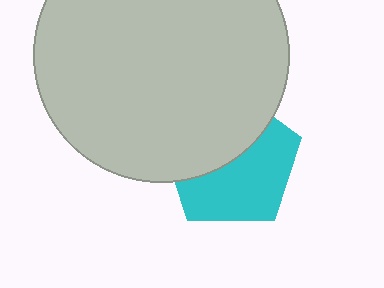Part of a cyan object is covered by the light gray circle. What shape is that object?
It is a pentagon.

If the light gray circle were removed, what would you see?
You would see the complete cyan pentagon.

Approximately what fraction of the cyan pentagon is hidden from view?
Roughly 46% of the cyan pentagon is hidden behind the light gray circle.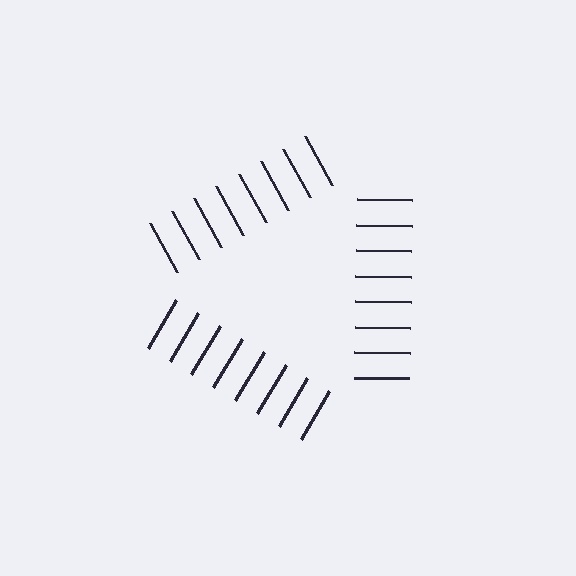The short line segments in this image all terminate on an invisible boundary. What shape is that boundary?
An illusory triangle — the line segments terminate on its edges but no continuous stroke is drawn.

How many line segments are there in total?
24 — 8 along each of the 3 edges.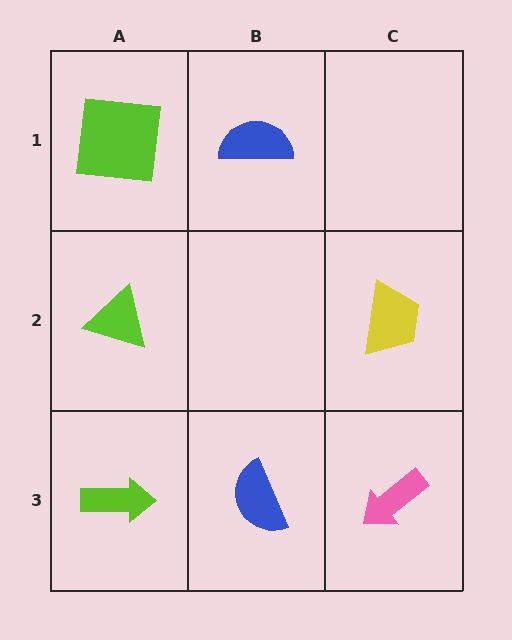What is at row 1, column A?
A lime square.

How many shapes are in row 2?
2 shapes.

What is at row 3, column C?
A pink arrow.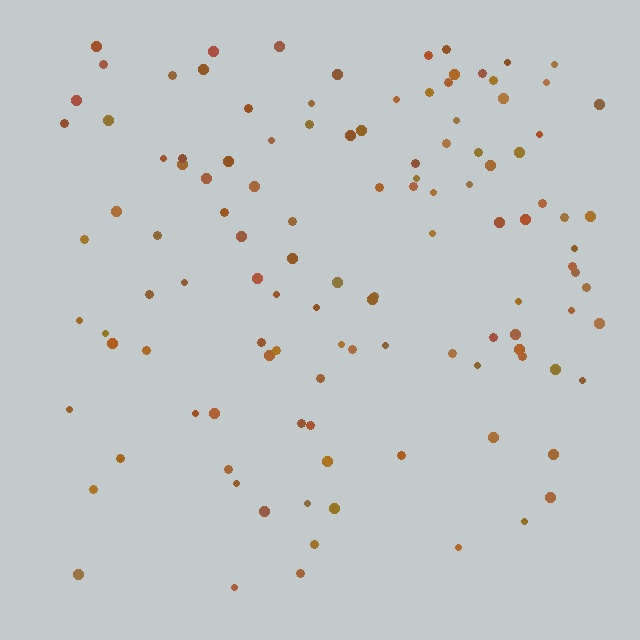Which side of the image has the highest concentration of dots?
The top.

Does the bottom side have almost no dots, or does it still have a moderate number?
Still a moderate number, just noticeably fewer than the top.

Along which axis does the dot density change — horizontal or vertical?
Vertical.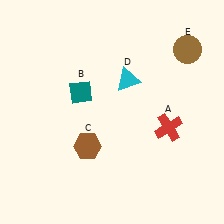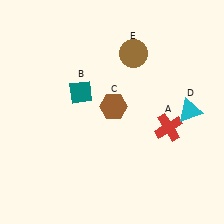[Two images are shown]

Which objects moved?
The objects that moved are: the brown hexagon (C), the cyan triangle (D), the brown circle (E).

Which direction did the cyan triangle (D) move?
The cyan triangle (D) moved right.